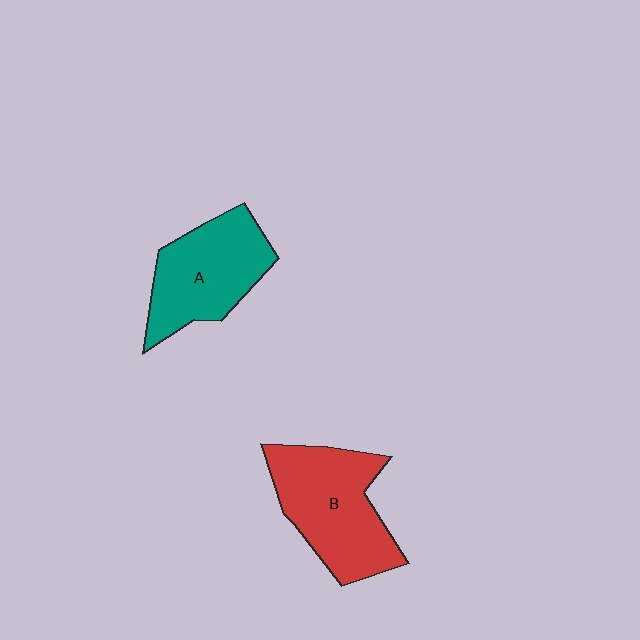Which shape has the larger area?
Shape B (red).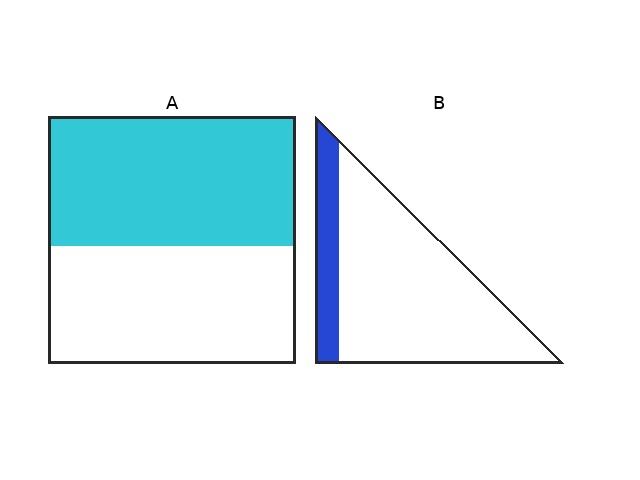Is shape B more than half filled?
No.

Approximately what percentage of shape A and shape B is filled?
A is approximately 50% and B is approximately 20%.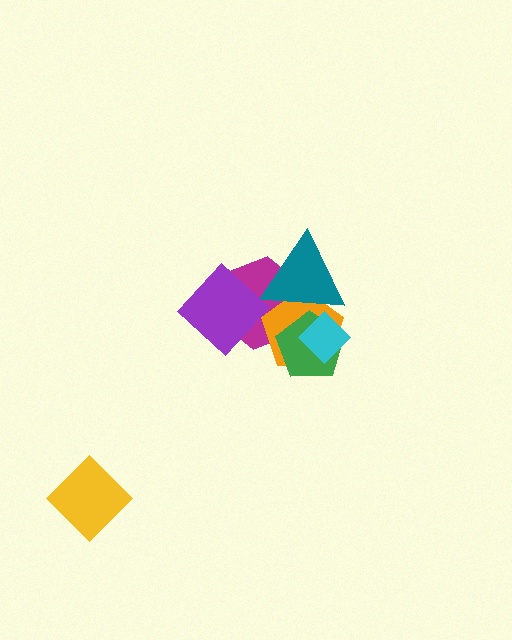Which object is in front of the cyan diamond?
The teal triangle is in front of the cyan diamond.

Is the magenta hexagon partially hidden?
Yes, it is partially covered by another shape.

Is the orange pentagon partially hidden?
Yes, it is partially covered by another shape.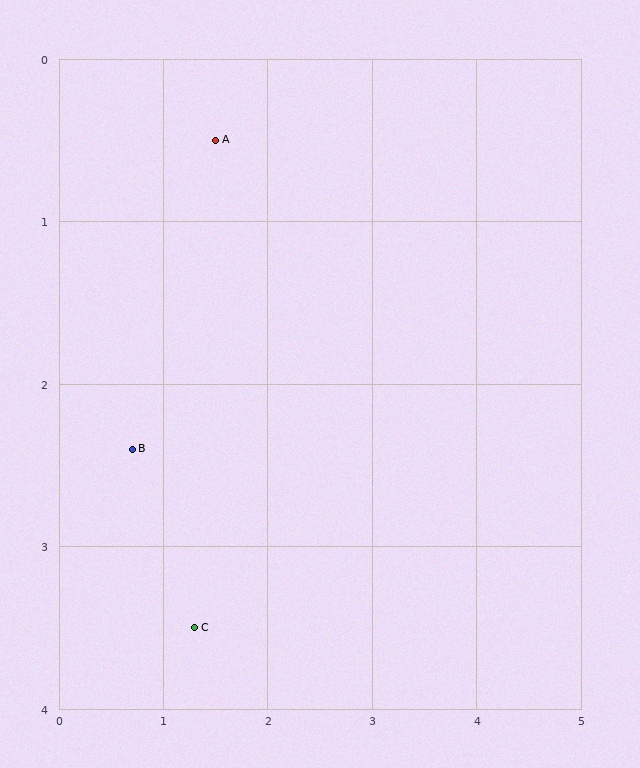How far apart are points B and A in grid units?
Points B and A are about 2.1 grid units apart.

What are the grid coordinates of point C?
Point C is at approximately (1.3, 3.5).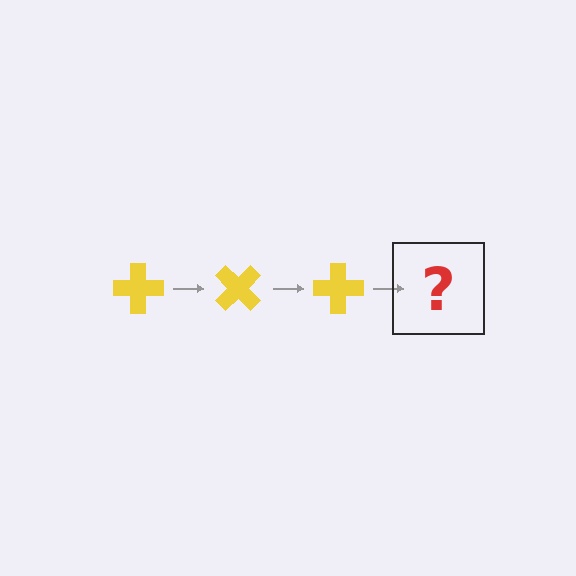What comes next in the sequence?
The next element should be a yellow cross rotated 135 degrees.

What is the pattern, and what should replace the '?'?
The pattern is that the cross rotates 45 degrees each step. The '?' should be a yellow cross rotated 135 degrees.